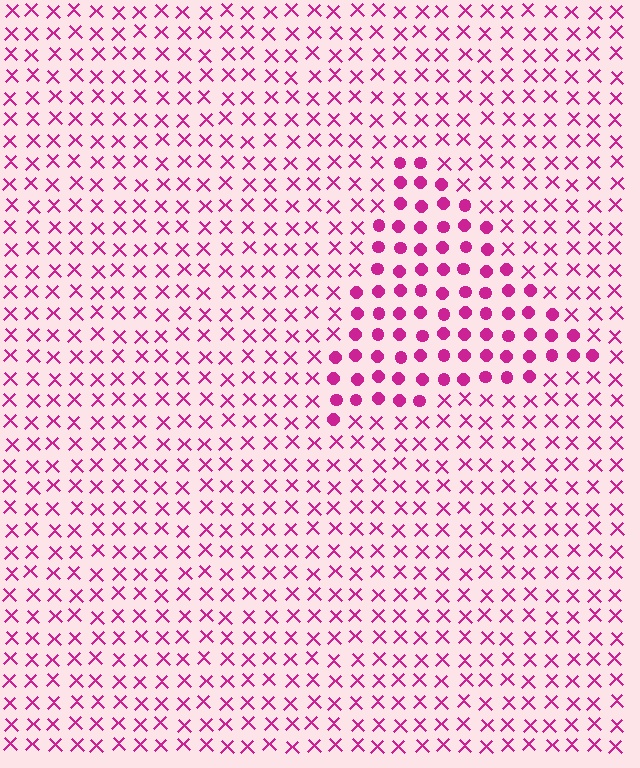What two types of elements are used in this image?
The image uses circles inside the triangle region and X marks outside it.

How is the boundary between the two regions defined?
The boundary is defined by a change in element shape: circles inside vs. X marks outside. All elements share the same color and spacing.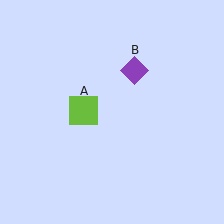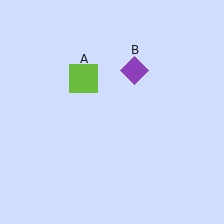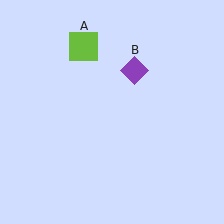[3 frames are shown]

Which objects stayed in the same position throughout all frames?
Purple diamond (object B) remained stationary.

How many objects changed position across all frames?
1 object changed position: lime square (object A).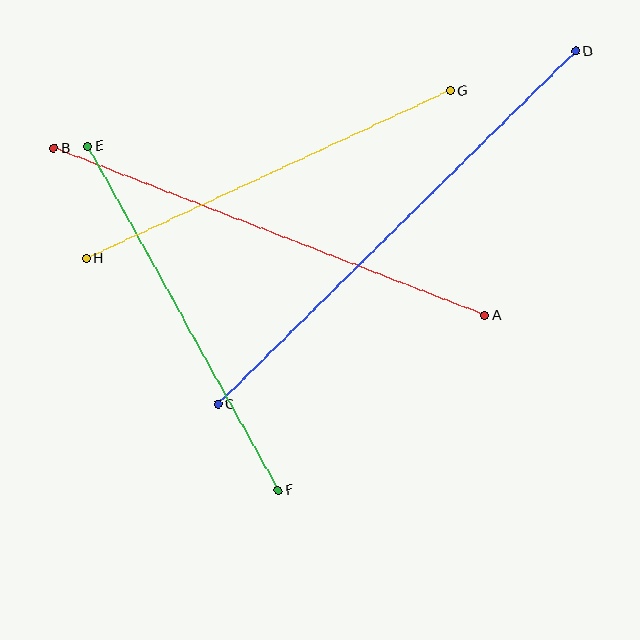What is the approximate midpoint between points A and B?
The midpoint is at approximately (270, 232) pixels.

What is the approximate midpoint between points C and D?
The midpoint is at approximately (397, 228) pixels.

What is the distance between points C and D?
The distance is approximately 503 pixels.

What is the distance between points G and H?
The distance is approximately 401 pixels.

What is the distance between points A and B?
The distance is approximately 462 pixels.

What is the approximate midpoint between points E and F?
The midpoint is at approximately (183, 318) pixels.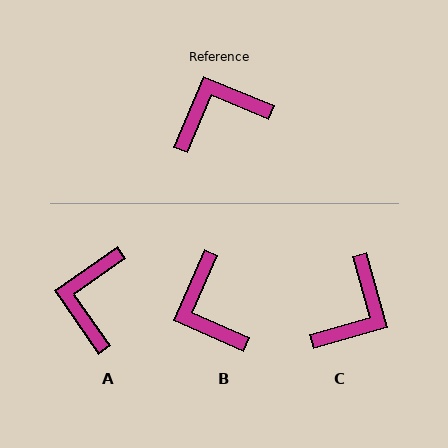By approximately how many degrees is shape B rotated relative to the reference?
Approximately 89 degrees counter-clockwise.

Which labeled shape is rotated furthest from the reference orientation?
C, about 141 degrees away.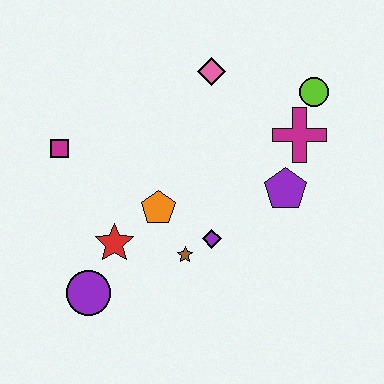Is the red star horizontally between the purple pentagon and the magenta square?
Yes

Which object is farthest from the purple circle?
The lime circle is farthest from the purple circle.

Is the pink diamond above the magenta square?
Yes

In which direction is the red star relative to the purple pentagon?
The red star is to the left of the purple pentagon.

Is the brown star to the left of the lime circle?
Yes